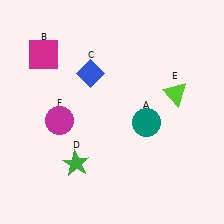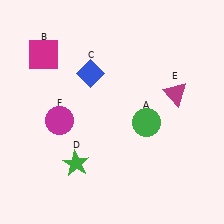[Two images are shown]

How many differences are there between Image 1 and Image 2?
There are 2 differences between the two images.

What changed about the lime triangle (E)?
In Image 1, E is lime. In Image 2, it changed to magenta.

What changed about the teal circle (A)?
In Image 1, A is teal. In Image 2, it changed to green.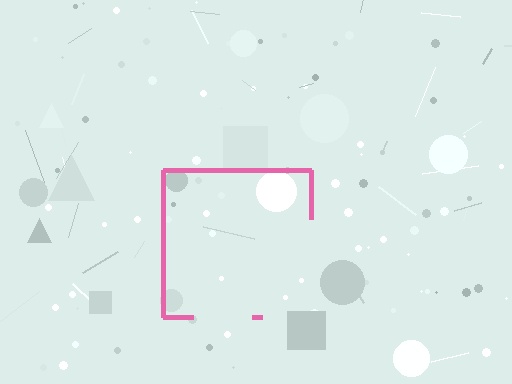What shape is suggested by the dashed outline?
The dashed outline suggests a square.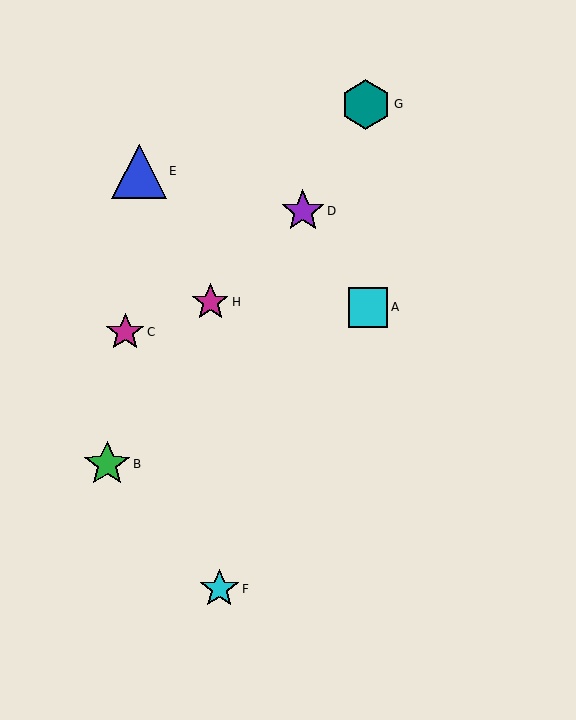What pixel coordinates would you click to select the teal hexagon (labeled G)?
Click at (366, 105) to select the teal hexagon G.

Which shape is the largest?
The blue triangle (labeled E) is the largest.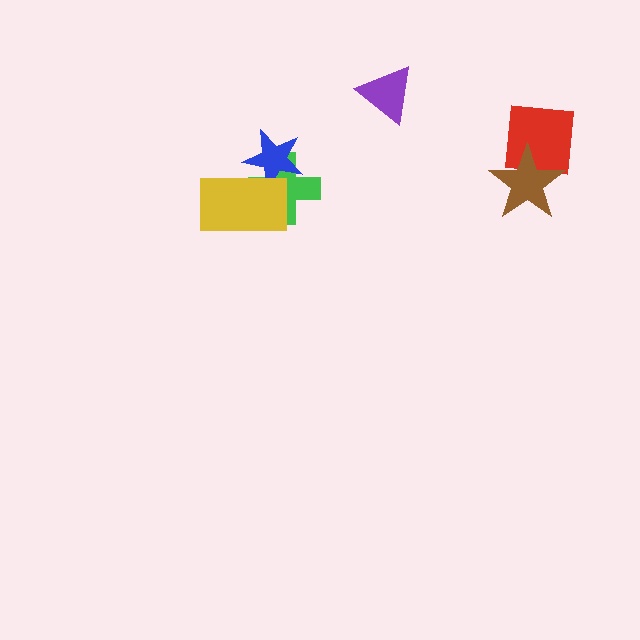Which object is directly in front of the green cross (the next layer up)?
The blue star is directly in front of the green cross.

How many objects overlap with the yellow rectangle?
2 objects overlap with the yellow rectangle.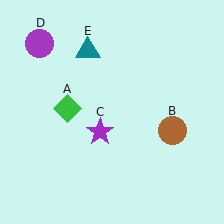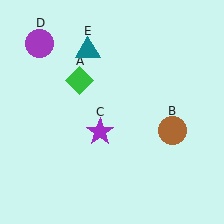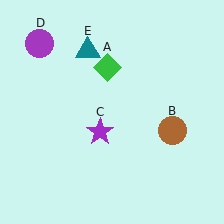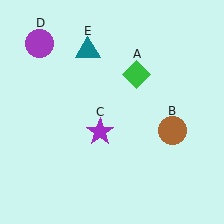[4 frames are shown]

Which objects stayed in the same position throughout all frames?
Brown circle (object B) and purple star (object C) and purple circle (object D) and teal triangle (object E) remained stationary.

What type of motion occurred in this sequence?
The green diamond (object A) rotated clockwise around the center of the scene.